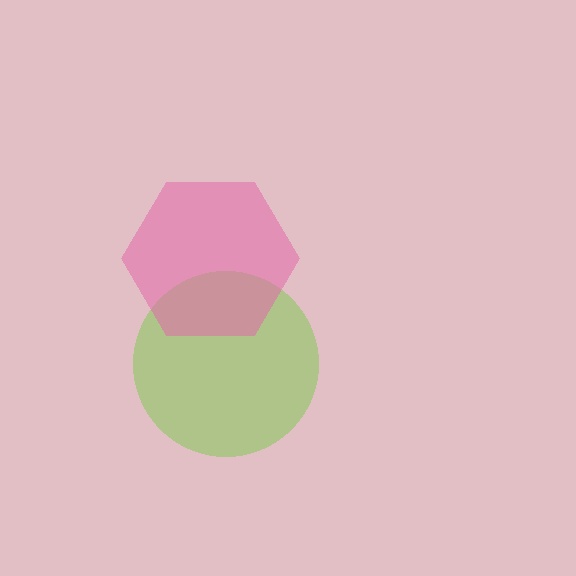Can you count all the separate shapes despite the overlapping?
Yes, there are 2 separate shapes.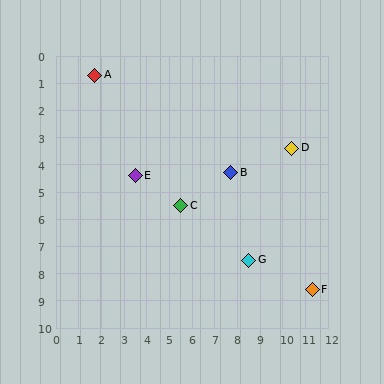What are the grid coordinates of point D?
Point D is at approximately (10.4, 3.4).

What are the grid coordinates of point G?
Point G is at approximately (8.5, 7.5).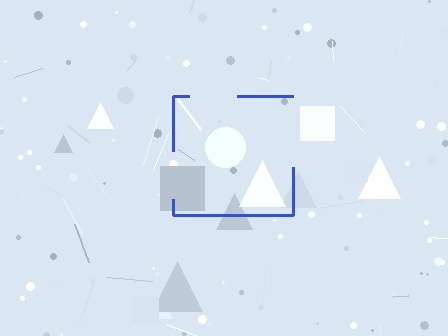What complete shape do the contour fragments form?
The contour fragments form a square.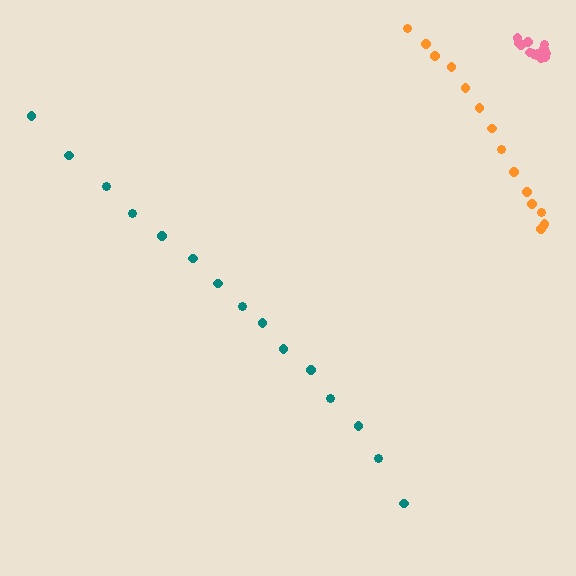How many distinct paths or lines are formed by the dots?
There are 3 distinct paths.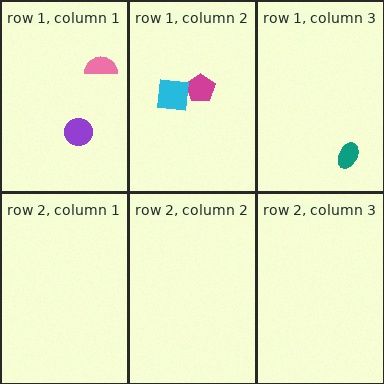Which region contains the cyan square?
The row 1, column 2 region.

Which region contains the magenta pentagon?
The row 1, column 2 region.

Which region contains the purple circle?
The row 1, column 1 region.